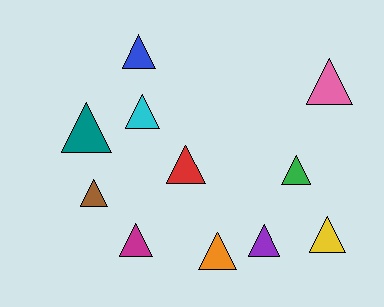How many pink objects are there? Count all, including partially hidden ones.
There is 1 pink object.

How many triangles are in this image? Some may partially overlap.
There are 11 triangles.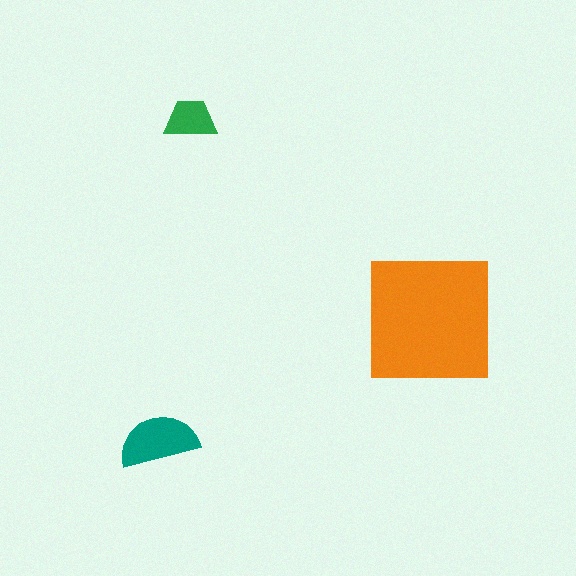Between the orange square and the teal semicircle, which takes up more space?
The orange square.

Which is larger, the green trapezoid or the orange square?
The orange square.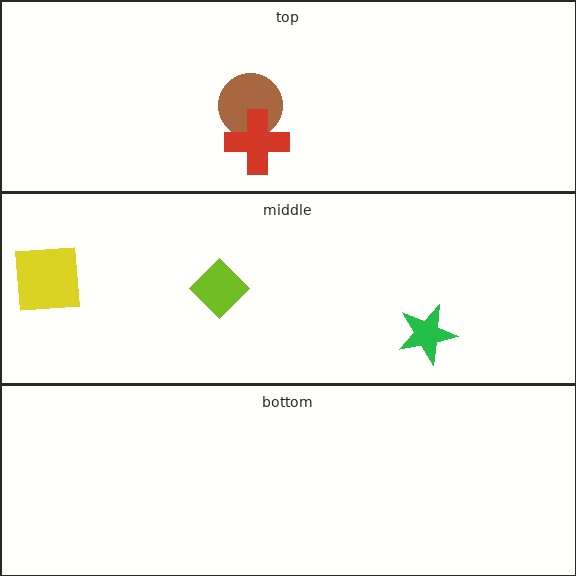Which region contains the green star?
The middle region.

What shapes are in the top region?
The brown circle, the red cross.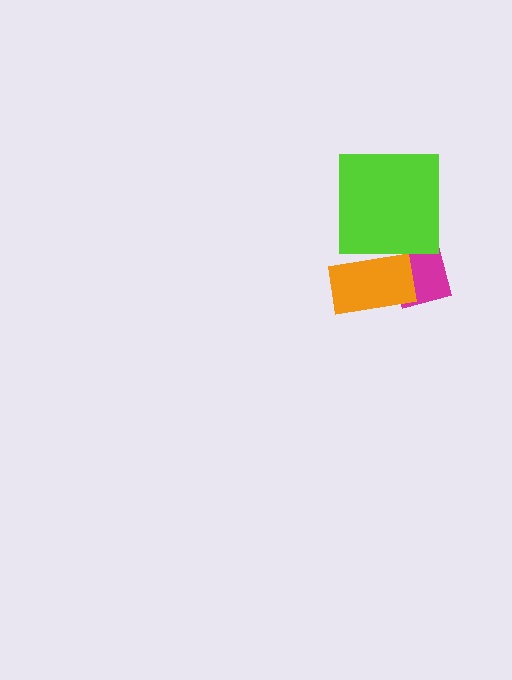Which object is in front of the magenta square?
The orange rectangle is in front of the magenta square.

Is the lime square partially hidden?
No, no other shape covers it.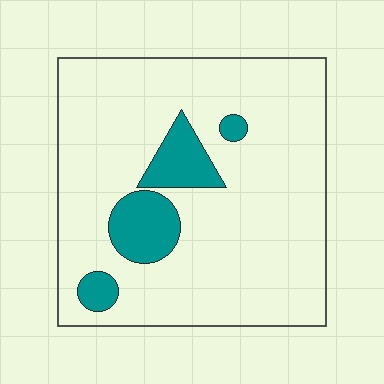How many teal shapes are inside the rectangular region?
4.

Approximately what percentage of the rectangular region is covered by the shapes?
Approximately 15%.